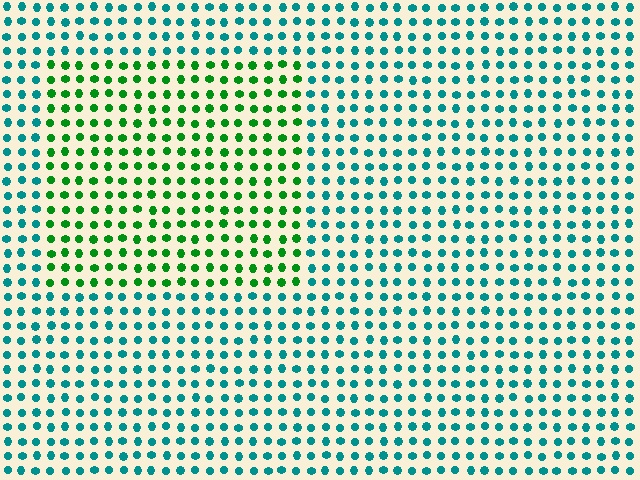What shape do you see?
I see a rectangle.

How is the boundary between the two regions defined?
The boundary is defined purely by a slight shift in hue (about 51 degrees). Spacing, size, and orientation are identical on both sides.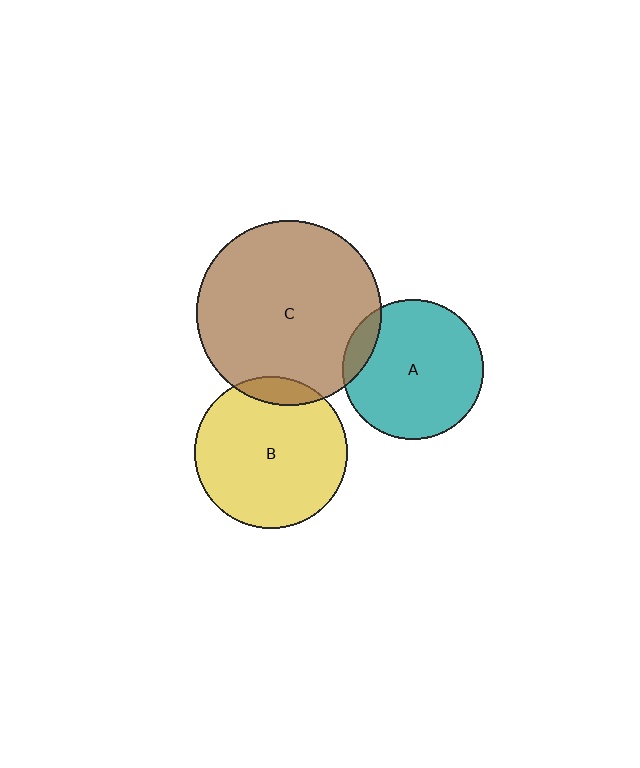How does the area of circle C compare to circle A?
Approximately 1.7 times.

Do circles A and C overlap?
Yes.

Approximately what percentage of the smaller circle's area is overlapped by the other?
Approximately 10%.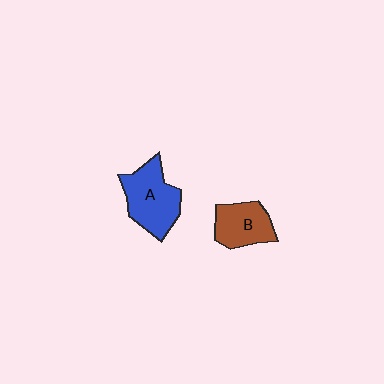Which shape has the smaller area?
Shape B (brown).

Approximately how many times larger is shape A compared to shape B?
Approximately 1.3 times.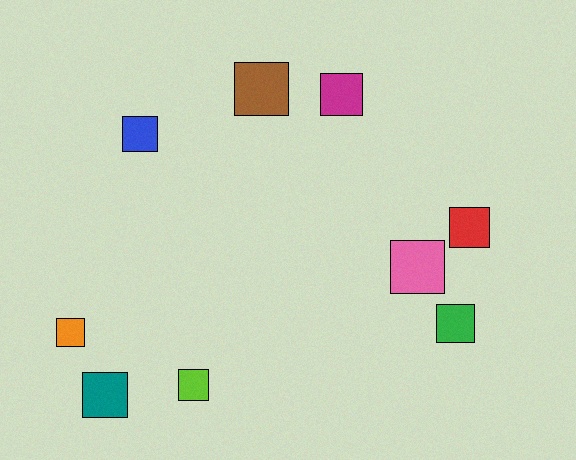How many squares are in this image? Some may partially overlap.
There are 9 squares.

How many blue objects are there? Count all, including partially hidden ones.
There is 1 blue object.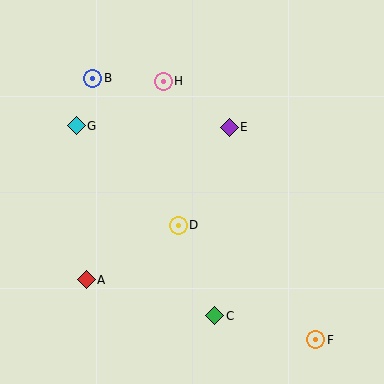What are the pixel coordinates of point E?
Point E is at (229, 127).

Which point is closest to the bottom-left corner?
Point A is closest to the bottom-left corner.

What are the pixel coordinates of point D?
Point D is at (178, 225).